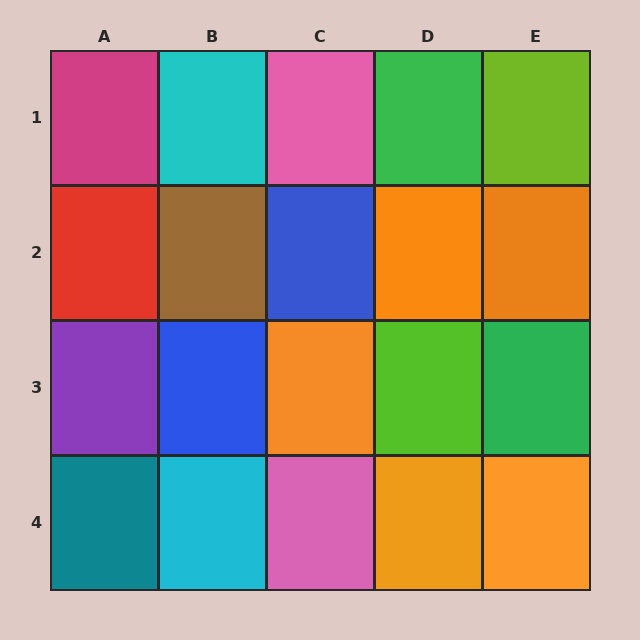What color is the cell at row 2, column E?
Orange.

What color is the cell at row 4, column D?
Orange.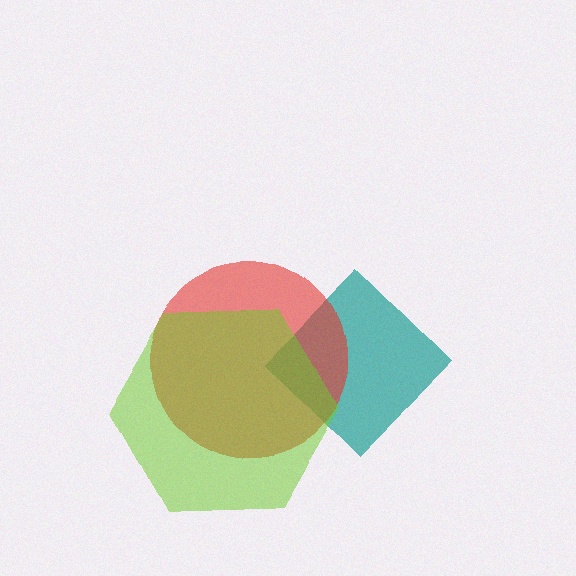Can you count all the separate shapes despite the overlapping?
Yes, there are 3 separate shapes.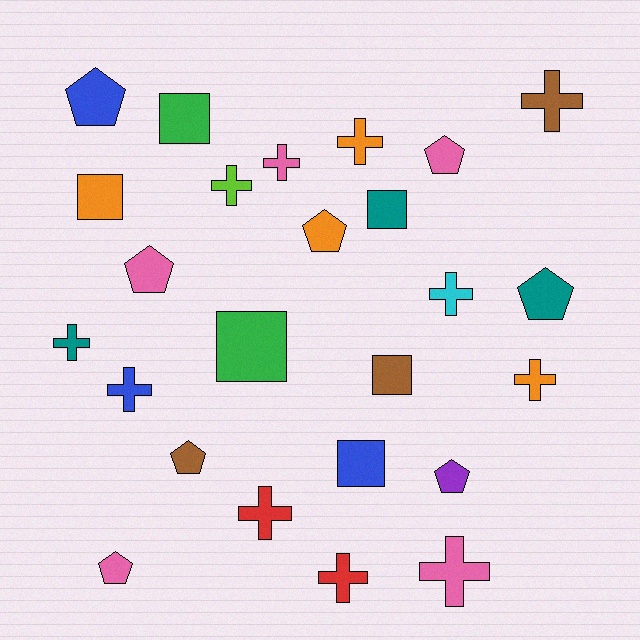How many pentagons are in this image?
There are 8 pentagons.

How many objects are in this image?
There are 25 objects.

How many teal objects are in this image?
There are 3 teal objects.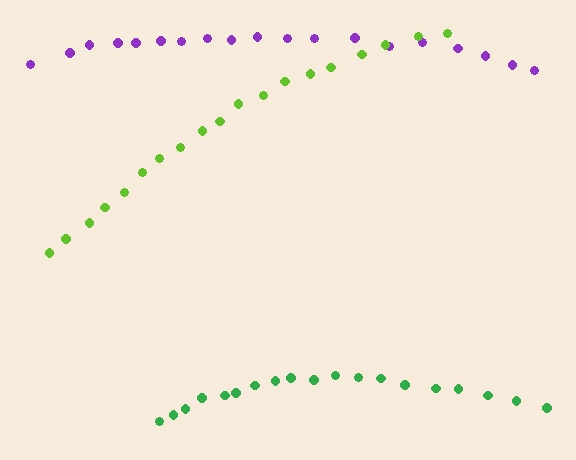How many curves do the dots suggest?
There are 3 distinct paths.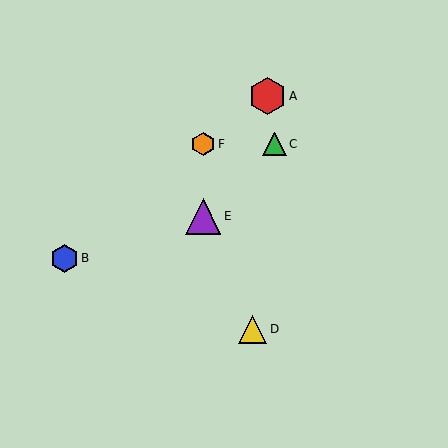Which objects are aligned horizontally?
Objects C, F are aligned horizontally.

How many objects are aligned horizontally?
2 objects (C, F) are aligned horizontally.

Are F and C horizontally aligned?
Yes, both are at y≈144.